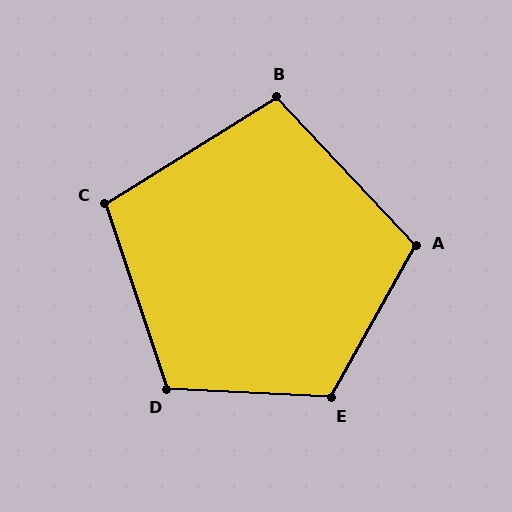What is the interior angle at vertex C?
Approximately 103 degrees (obtuse).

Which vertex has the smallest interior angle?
B, at approximately 101 degrees.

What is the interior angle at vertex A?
Approximately 108 degrees (obtuse).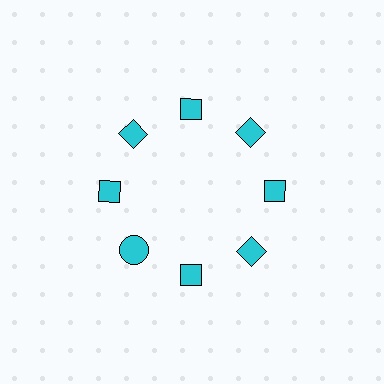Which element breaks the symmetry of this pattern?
The cyan circle at roughly the 8 o'clock position breaks the symmetry. All other shapes are cyan diamonds.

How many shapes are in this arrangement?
There are 8 shapes arranged in a ring pattern.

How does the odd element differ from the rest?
It has a different shape: circle instead of diamond.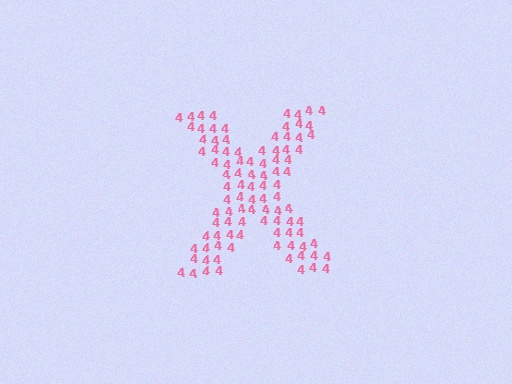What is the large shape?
The large shape is the letter X.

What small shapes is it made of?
It is made of small digit 4's.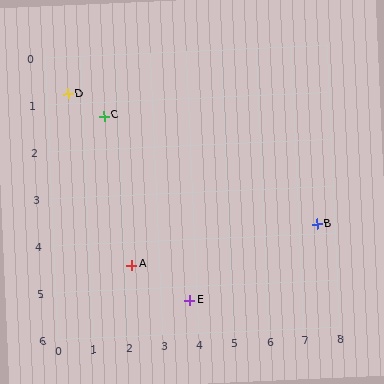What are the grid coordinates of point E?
Point E is at approximately (3.8, 5.3).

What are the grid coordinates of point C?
Point C is at approximately (1.6, 1.3).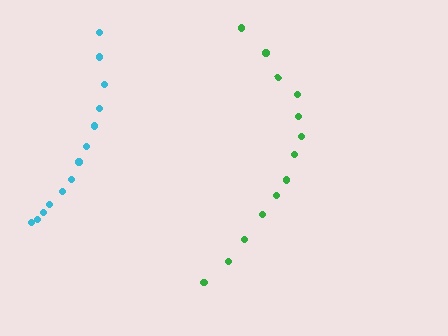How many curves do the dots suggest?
There are 2 distinct paths.